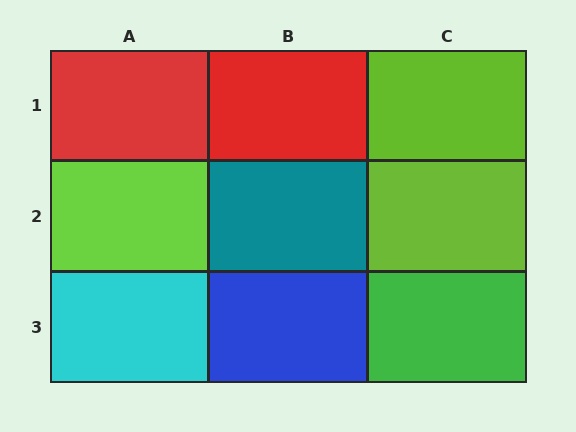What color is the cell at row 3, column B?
Blue.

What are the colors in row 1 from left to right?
Red, red, lime.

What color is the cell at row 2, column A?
Lime.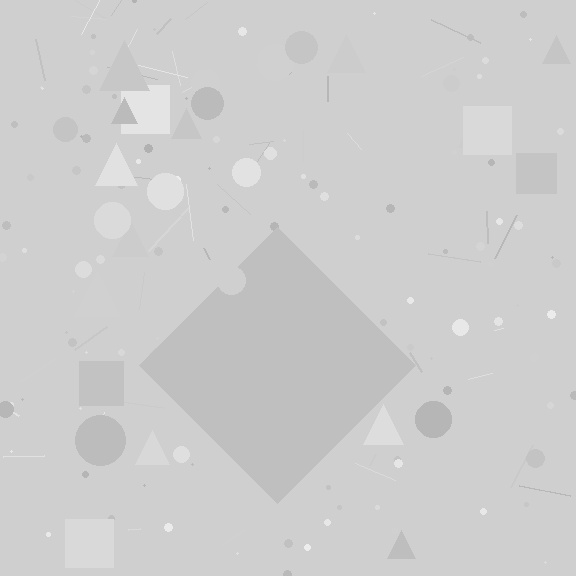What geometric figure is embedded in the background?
A diamond is embedded in the background.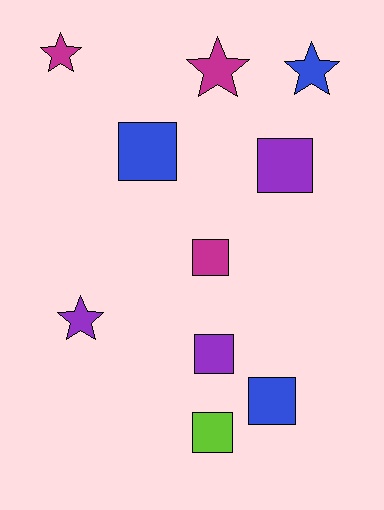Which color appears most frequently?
Blue, with 3 objects.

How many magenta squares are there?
There is 1 magenta square.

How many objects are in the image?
There are 10 objects.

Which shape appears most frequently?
Square, with 6 objects.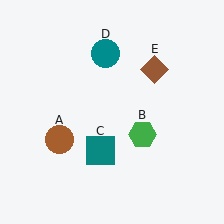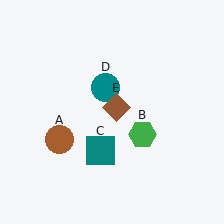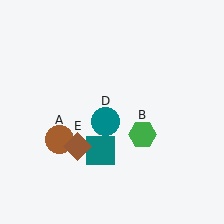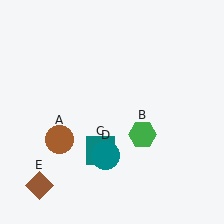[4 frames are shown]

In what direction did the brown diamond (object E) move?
The brown diamond (object E) moved down and to the left.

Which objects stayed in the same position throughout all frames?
Brown circle (object A) and green hexagon (object B) and teal square (object C) remained stationary.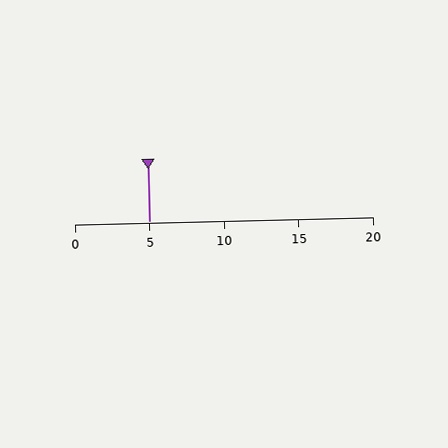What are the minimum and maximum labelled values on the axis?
The axis runs from 0 to 20.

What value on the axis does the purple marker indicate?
The marker indicates approximately 5.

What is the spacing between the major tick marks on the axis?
The major ticks are spaced 5 apart.